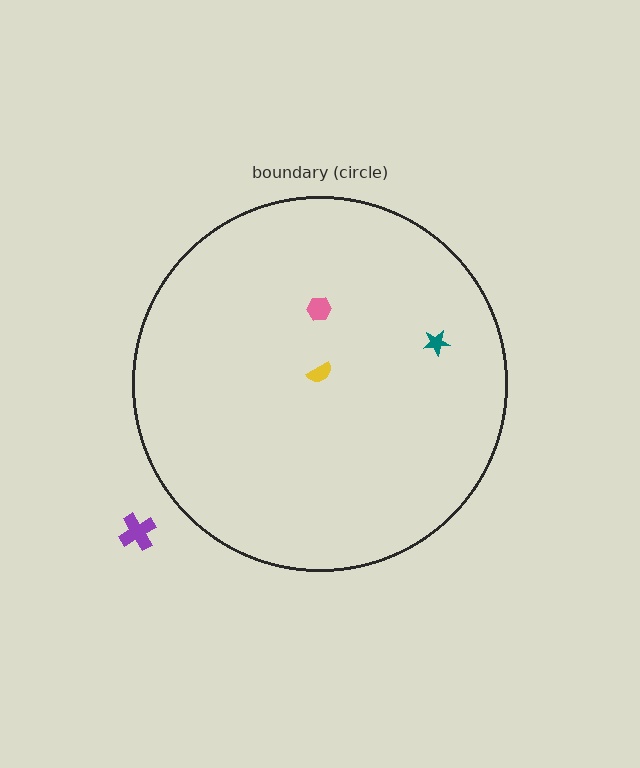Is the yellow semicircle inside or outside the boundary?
Inside.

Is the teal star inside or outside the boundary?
Inside.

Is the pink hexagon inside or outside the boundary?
Inside.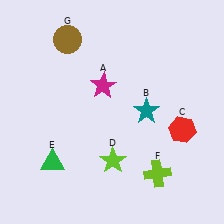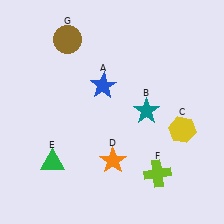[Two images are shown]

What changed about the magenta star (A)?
In Image 1, A is magenta. In Image 2, it changed to blue.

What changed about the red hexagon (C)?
In Image 1, C is red. In Image 2, it changed to yellow.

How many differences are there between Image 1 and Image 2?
There are 3 differences between the two images.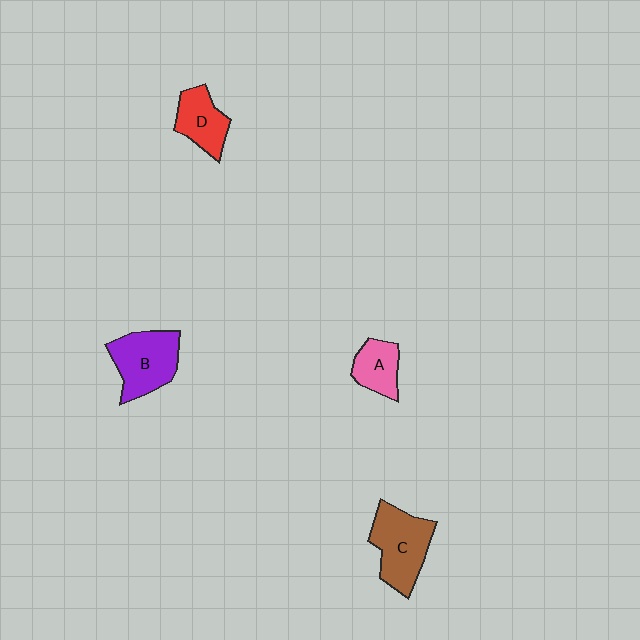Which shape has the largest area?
Shape C (brown).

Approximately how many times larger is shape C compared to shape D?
Approximately 1.5 times.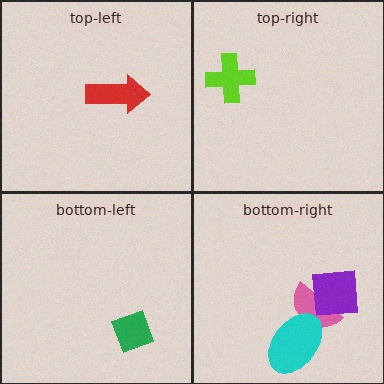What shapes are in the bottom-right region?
The pink semicircle, the purple square, the cyan ellipse.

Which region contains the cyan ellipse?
The bottom-right region.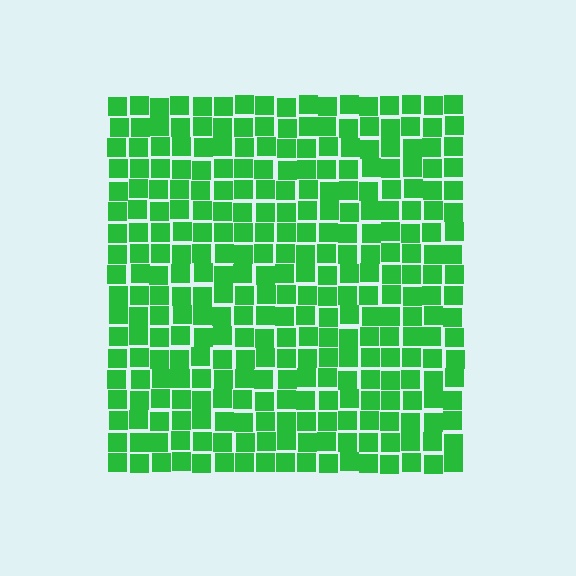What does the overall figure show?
The overall figure shows a square.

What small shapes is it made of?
It is made of small squares.